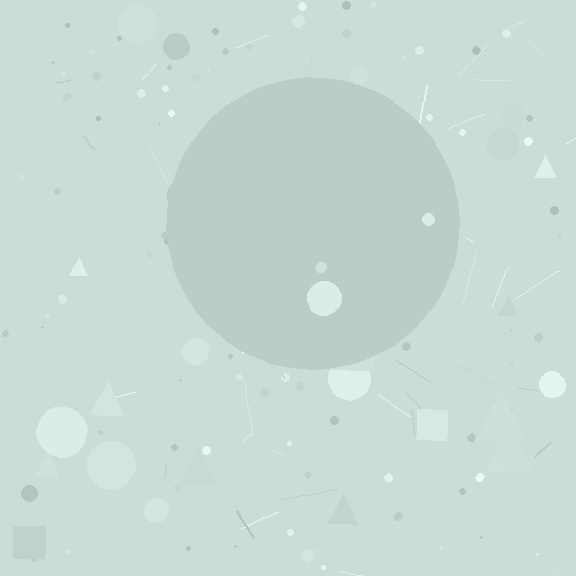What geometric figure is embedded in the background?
A circle is embedded in the background.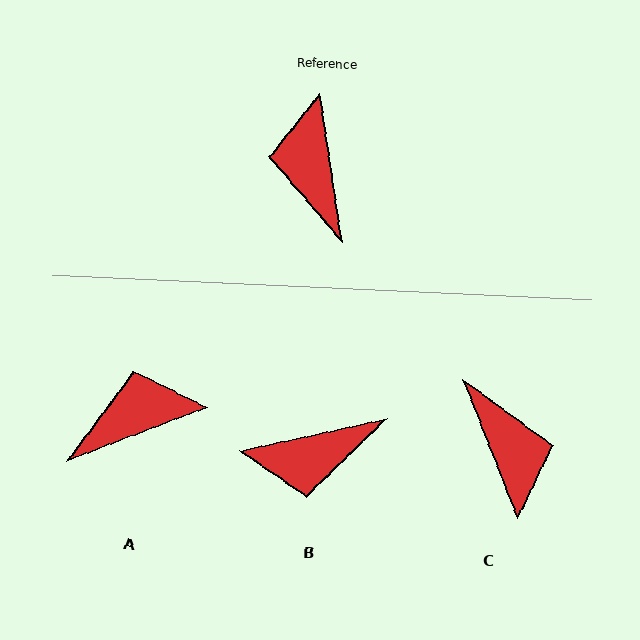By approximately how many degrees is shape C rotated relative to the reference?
Approximately 167 degrees clockwise.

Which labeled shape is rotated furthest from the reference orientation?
C, about 167 degrees away.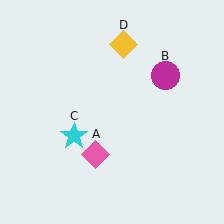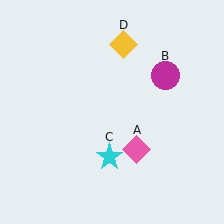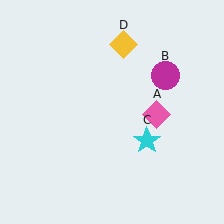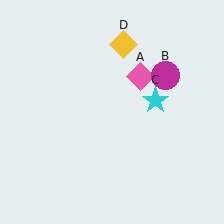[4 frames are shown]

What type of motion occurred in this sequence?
The pink diamond (object A), cyan star (object C) rotated counterclockwise around the center of the scene.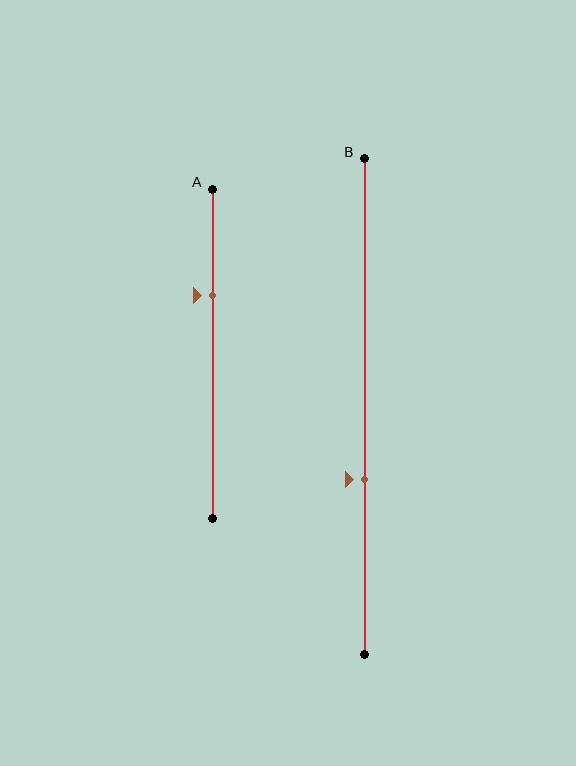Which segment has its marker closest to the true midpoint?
Segment B has its marker closest to the true midpoint.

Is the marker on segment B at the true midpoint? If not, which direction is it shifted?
No, the marker on segment B is shifted downward by about 15% of the segment length.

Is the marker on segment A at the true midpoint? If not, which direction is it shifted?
No, the marker on segment A is shifted upward by about 18% of the segment length.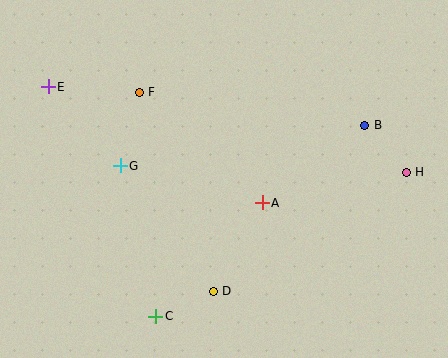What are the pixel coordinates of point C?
Point C is at (156, 316).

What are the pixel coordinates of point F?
Point F is at (139, 92).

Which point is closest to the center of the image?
Point A at (262, 203) is closest to the center.